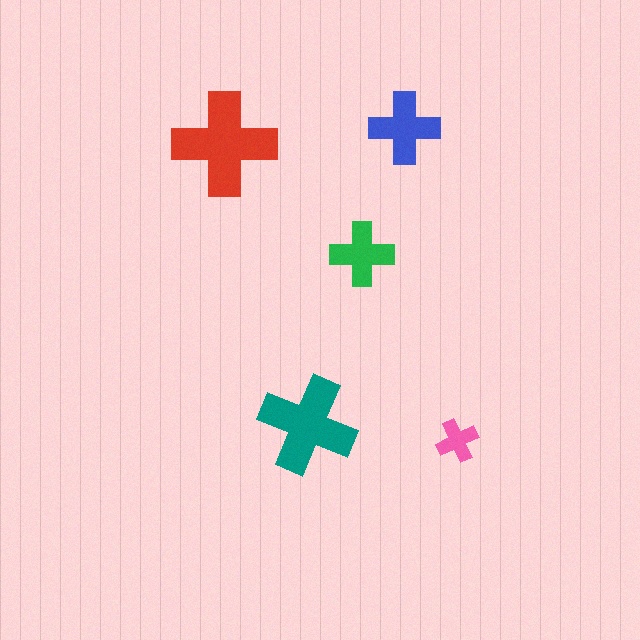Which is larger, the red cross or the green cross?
The red one.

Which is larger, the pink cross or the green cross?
The green one.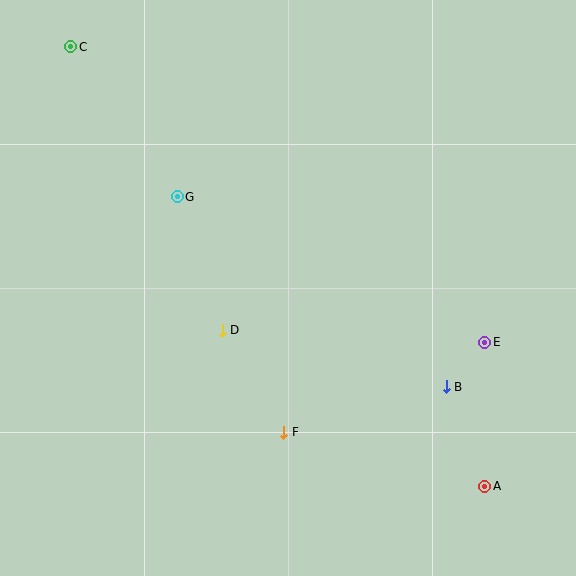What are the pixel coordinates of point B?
Point B is at (446, 387).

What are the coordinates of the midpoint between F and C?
The midpoint between F and C is at (177, 239).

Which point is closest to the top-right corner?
Point E is closest to the top-right corner.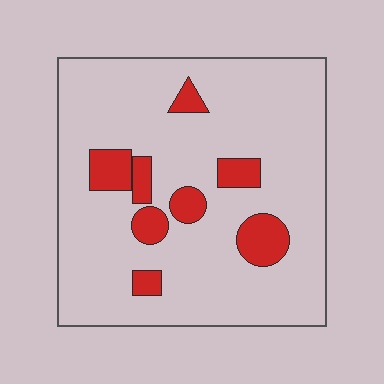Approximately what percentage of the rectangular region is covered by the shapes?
Approximately 15%.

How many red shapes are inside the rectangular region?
8.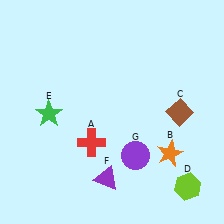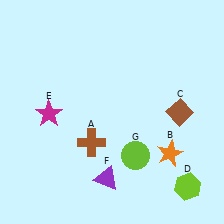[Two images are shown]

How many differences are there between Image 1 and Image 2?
There are 3 differences between the two images.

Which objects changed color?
A changed from red to brown. E changed from green to magenta. G changed from purple to lime.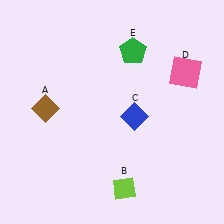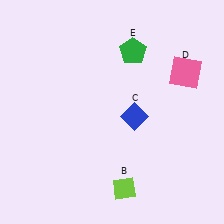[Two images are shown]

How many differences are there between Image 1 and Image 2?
There is 1 difference between the two images.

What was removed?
The brown diamond (A) was removed in Image 2.